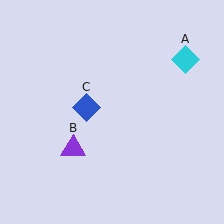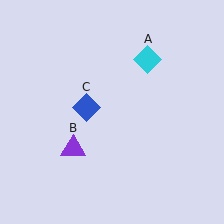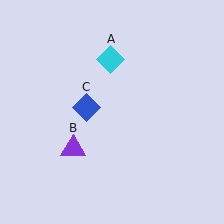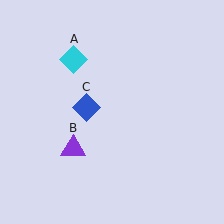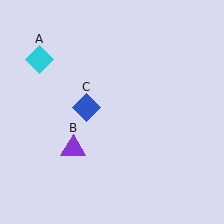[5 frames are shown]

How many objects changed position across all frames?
1 object changed position: cyan diamond (object A).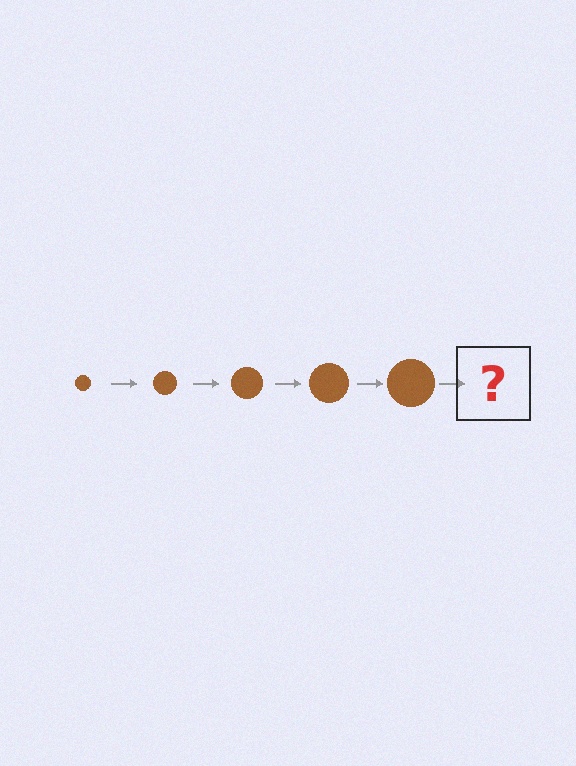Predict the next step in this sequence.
The next step is a brown circle, larger than the previous one.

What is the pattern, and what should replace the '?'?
The pattern is that the circle gets progressively larger each step. The '?' should be a brown circle, larger than the previous one.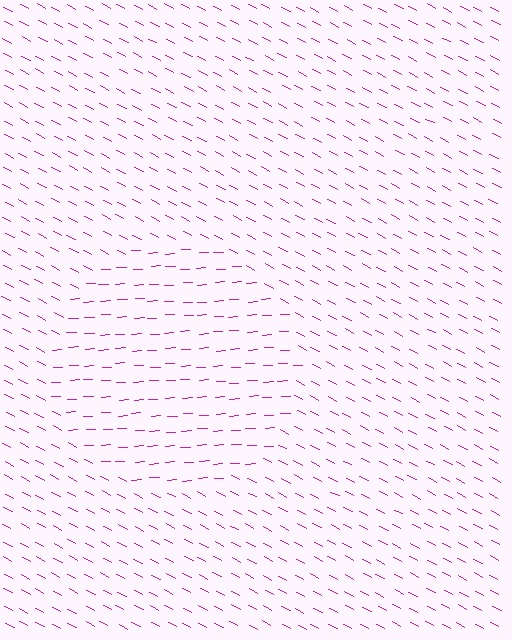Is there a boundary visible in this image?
Yes, there is a texture boundary formed by a change in line orientation.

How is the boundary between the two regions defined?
The boundary is defined purely by a change in line orientation (approximately 31 degrees difference). All lines are the same color and thickness.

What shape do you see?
I see a circle.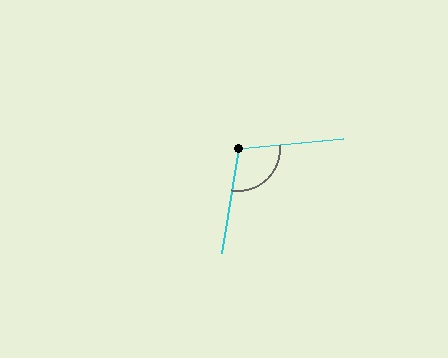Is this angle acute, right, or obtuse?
It is obtuse.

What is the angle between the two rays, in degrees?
Approximately 104 degrees.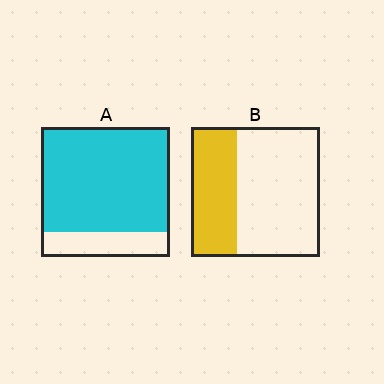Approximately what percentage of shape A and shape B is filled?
A is approximately 80% and B is approximately 35%.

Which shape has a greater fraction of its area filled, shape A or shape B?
Shape A.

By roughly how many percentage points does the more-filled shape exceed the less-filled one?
By roughly 45 percentage points (A over B).